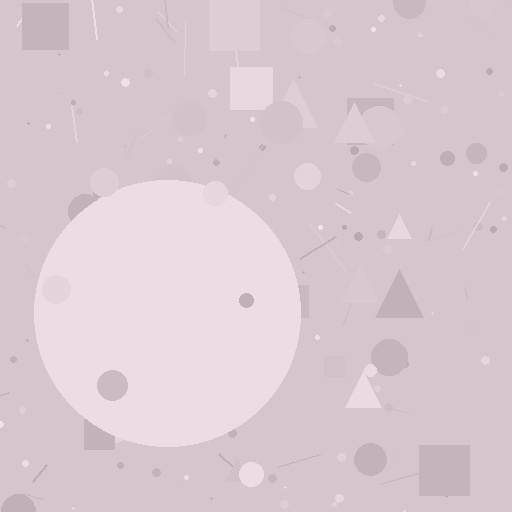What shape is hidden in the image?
A circle is hidden in the image.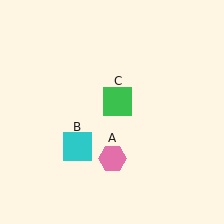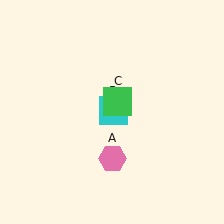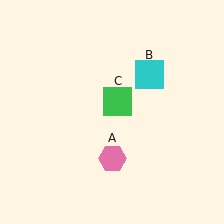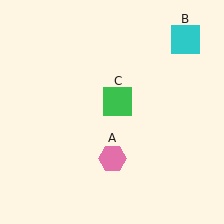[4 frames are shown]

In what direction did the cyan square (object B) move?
The cyan square (object B) moved up and to the right.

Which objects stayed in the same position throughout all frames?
Pink hexagon (object A) and green square (object C) remained stationary.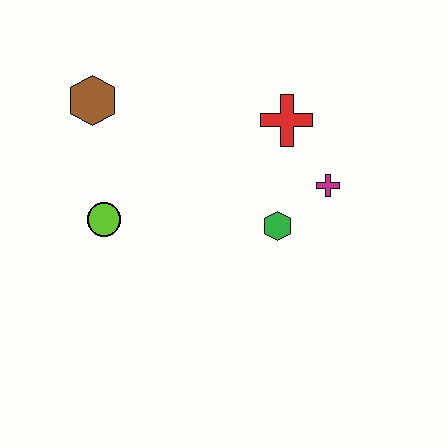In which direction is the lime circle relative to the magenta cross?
The lime circle is to the left of the magenta cross.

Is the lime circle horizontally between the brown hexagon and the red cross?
Yes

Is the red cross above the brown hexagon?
No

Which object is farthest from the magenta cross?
The brown hexagon is farthest from the magenta cross.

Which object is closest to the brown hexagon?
The lime circle is closest to the brown hexagon.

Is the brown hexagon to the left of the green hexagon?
Yes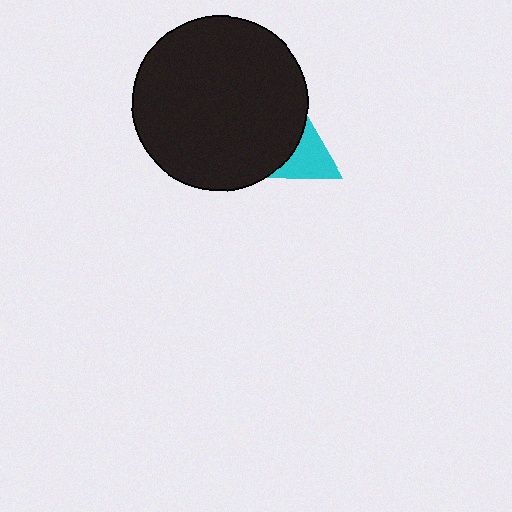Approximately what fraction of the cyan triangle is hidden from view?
Roughly 66% of the cyan triangle is hidden behind the black circle.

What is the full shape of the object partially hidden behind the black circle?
The partially hidden object is a cyan triangle.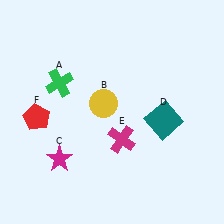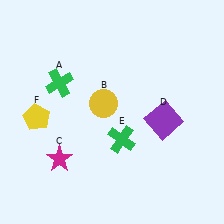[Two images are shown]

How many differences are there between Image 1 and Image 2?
There are 3 differences between the two images.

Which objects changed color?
D changed from teal to purple. E changed from magenta to green. F changed from red to yellow.